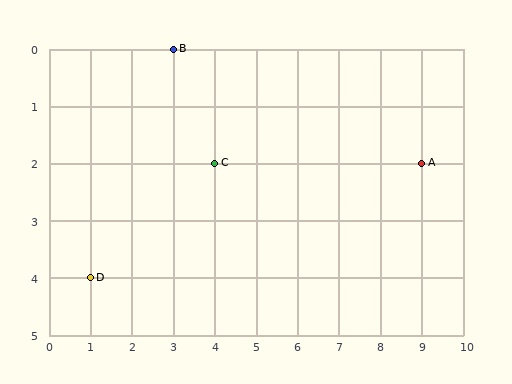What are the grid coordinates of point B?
Point B is at grid coordinates (3, 0).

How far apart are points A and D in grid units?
Points A and D are 8 columns and 2 rows apart (about 8.2 grid units diagonally).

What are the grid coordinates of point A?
Point A is at grid coordinates (9, 2).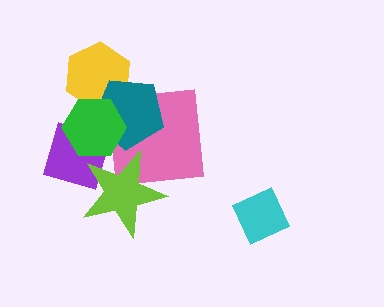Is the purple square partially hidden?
Yes, it is partially covered by another shape.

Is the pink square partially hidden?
Yes, it is partially covered by another shape.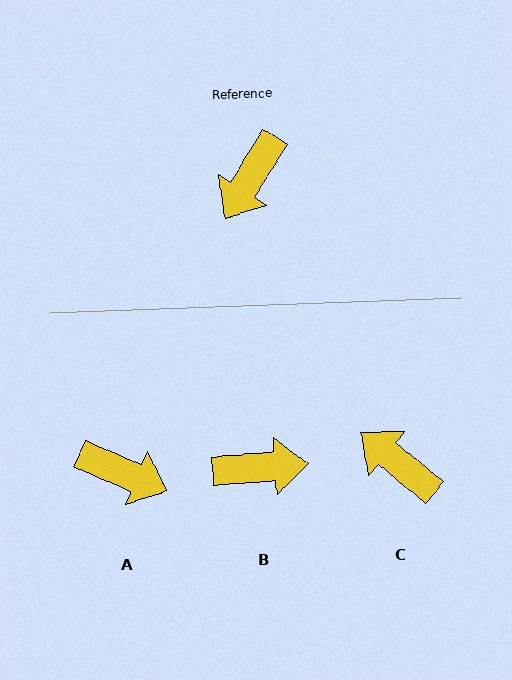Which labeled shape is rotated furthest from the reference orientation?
B, about 126 degrees away.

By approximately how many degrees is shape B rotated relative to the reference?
Approximately 126 degrees counter-clockwise.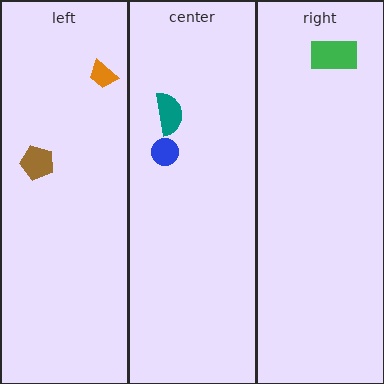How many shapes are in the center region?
2.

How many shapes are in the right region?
1.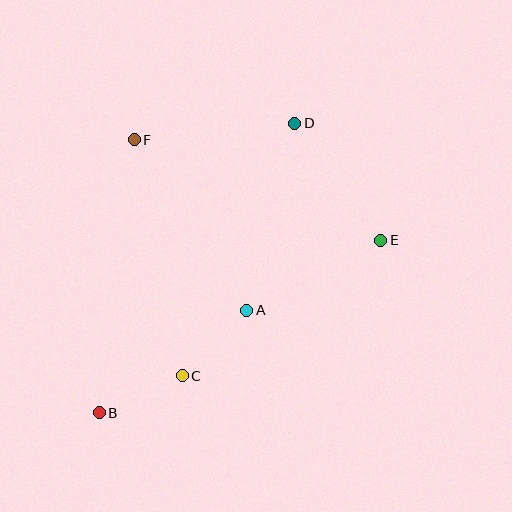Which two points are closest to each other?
Points B and C are closest to each other.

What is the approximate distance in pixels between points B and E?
The distance between B and E is approximately 330 pixels.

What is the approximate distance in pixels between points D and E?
The distance between D and E is approximately 145 pixels.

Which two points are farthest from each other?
Points B and D are farthest from each other.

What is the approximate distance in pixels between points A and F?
The distance between A and F is approximately 204 pixels.